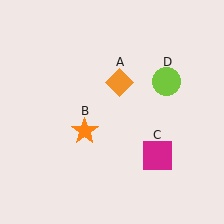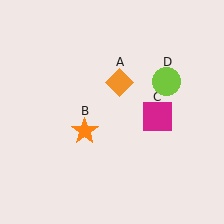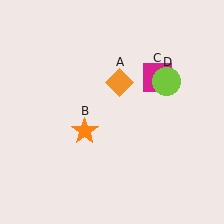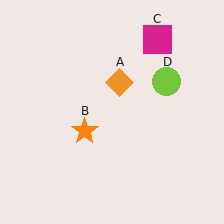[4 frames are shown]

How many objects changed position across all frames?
1 object changed position: magenta square (object C).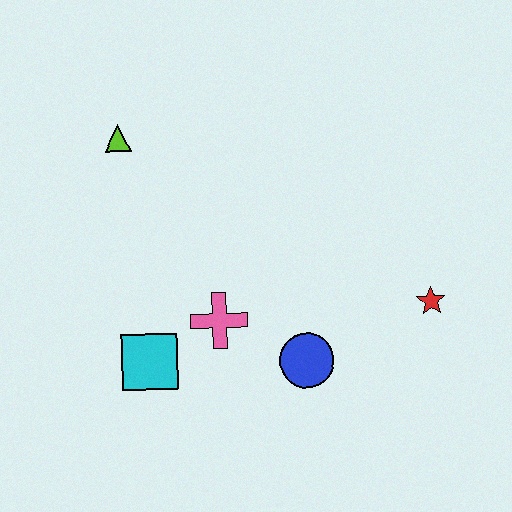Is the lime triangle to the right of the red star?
No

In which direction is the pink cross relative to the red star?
The pink cross is to the left of the red star.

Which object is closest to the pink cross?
The cyan square is closest to the pink cross.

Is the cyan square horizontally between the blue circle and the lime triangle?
Yes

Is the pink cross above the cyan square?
Yes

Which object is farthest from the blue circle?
The lime triangle is farthest from the blue circle.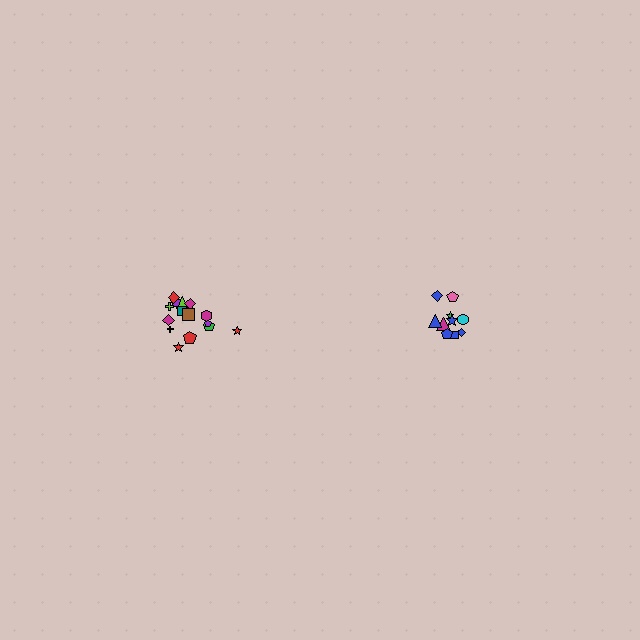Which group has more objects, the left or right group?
The left group.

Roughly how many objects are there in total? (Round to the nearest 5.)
Roughly 25 objects in total.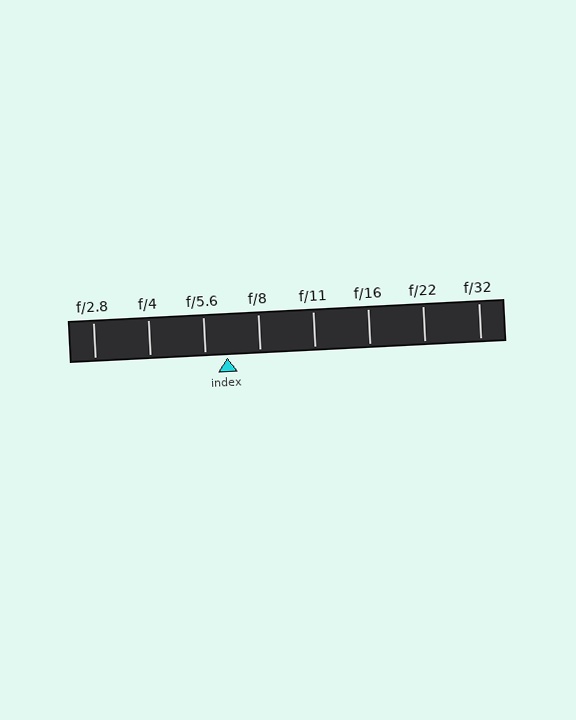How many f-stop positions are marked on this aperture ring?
There are 8 f-stop positions marked.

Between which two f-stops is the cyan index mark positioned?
The index mark is between f/5.6 and f/8.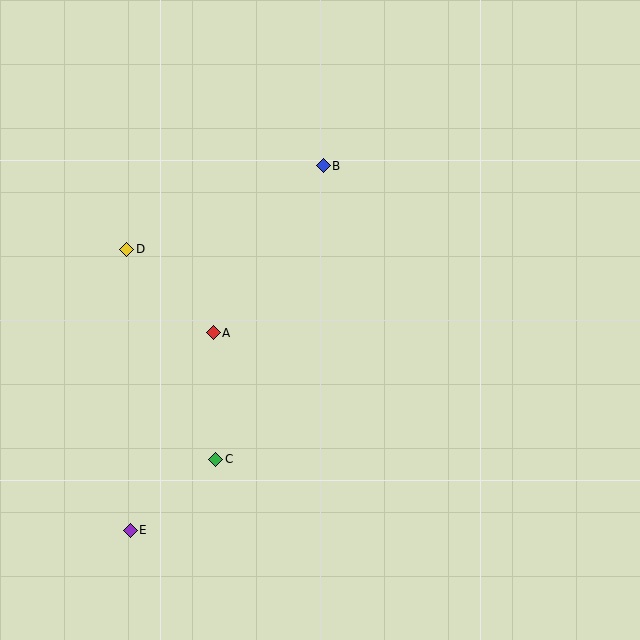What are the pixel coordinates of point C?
Point C is at (216, 459).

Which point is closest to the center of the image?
Point A at (213, 333) is closest to the center.